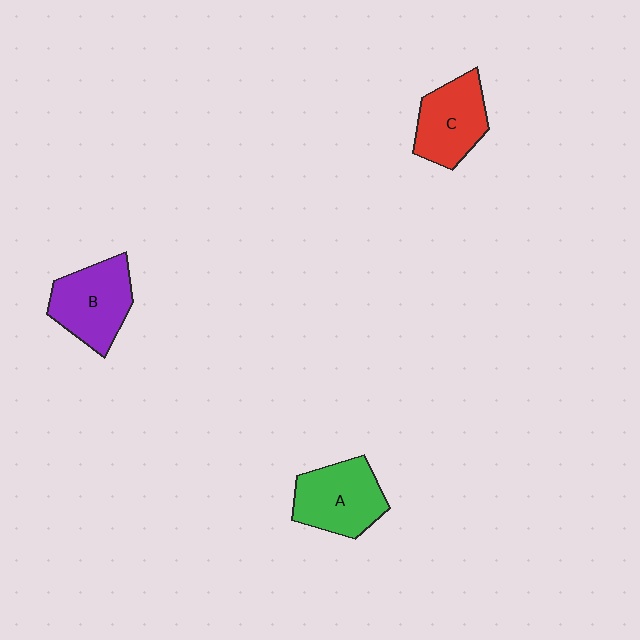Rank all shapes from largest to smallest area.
From largest to smallest: B (purple), A (green), C (red).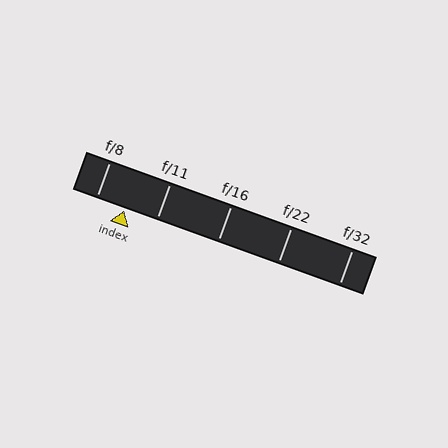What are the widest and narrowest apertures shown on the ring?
The widest aperture shown is f/8 and the narrowest is f/32.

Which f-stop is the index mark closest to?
The index mark is closest to f/8.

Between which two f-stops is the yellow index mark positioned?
The index mark is between f/8 and f/11.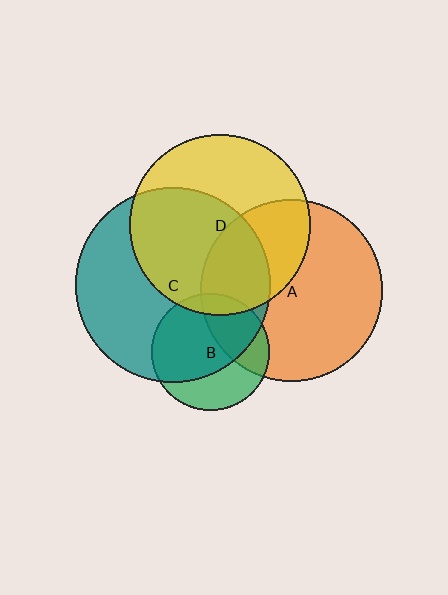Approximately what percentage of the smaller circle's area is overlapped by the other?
Approximately 55%.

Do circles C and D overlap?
Yes.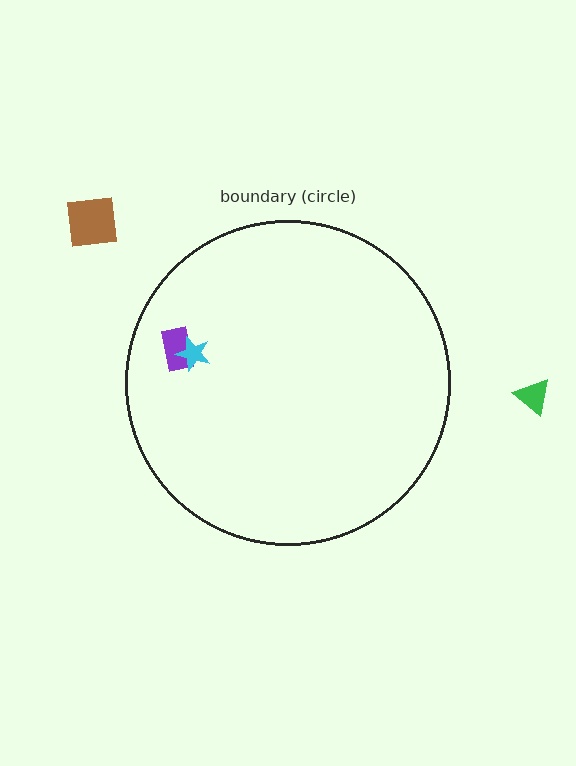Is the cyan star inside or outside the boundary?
Inside.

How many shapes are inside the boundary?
2 inside, 2 outside.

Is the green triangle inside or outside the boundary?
Outside.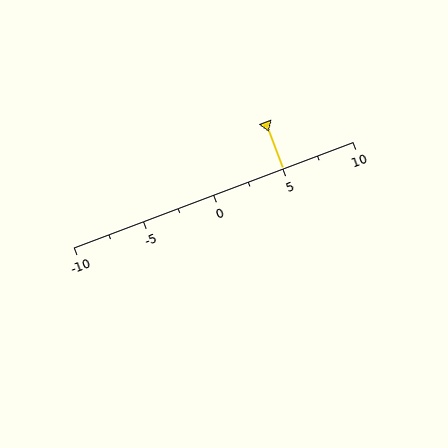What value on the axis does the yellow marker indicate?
The marker indicates approximately 5.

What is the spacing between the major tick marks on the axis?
The major ticks are spaced 5 apart.